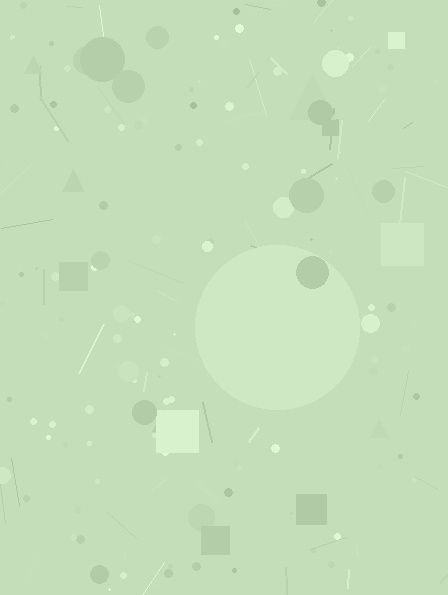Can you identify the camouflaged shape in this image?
The camouflaged shape is a circle.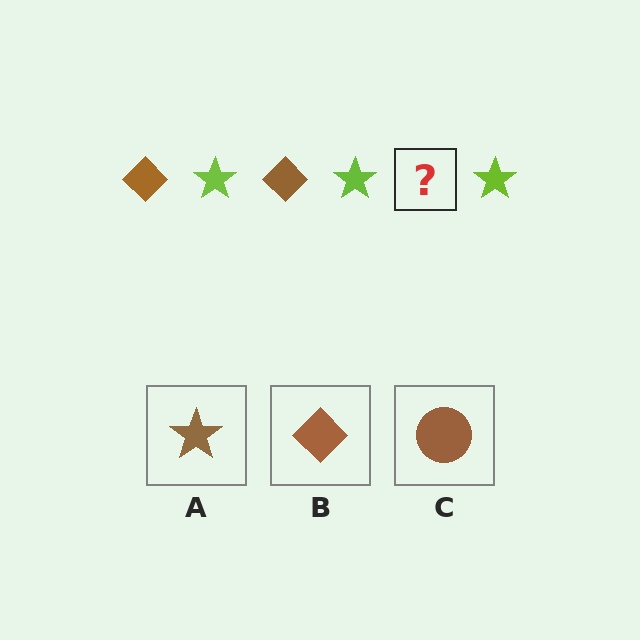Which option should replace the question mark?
Option B.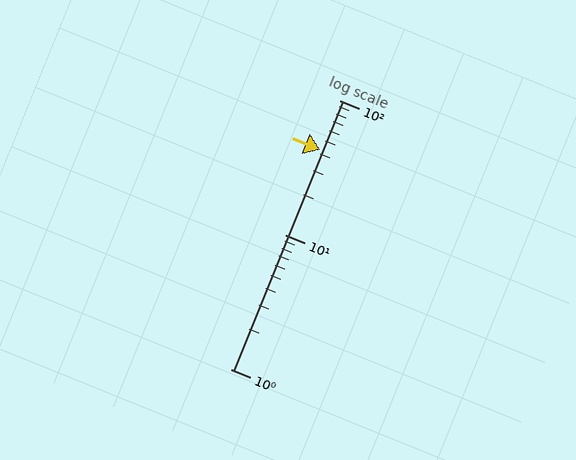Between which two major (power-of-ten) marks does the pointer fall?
The pointer is between 10 and 100.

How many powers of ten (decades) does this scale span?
The scale spans 2 decades, from 1 to 100.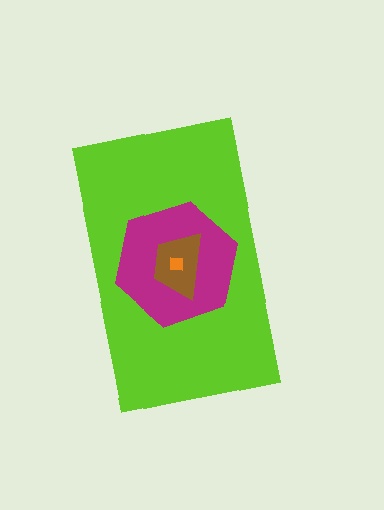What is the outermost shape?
The lime rectangle.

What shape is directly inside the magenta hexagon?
The brown trapezoid.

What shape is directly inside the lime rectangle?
The magenta hexagon.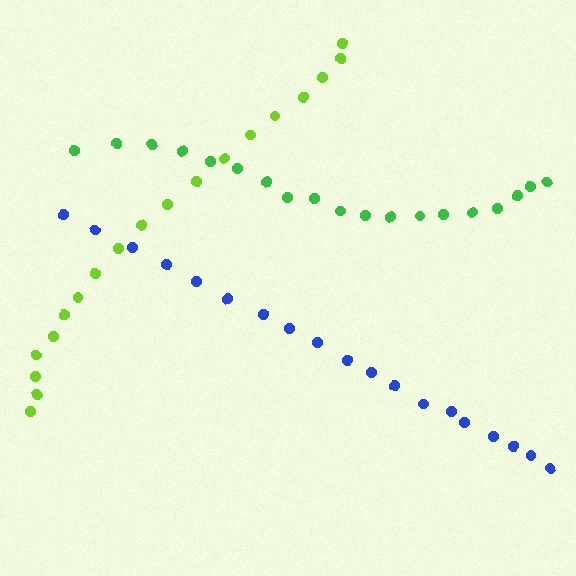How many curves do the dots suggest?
There are 3 distinct paths.